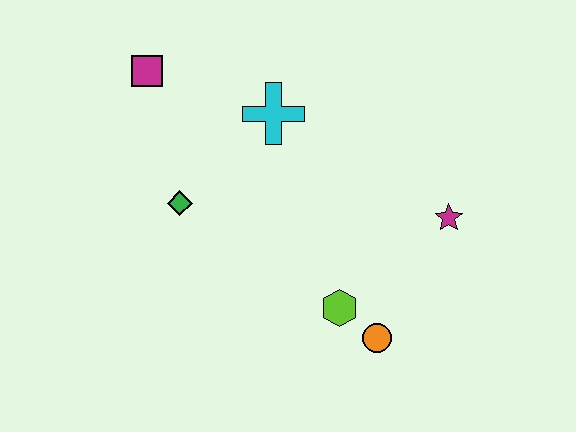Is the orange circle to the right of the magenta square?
Yes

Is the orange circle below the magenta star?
Yes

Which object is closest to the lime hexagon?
The orange circle is closest to the lime hexagon.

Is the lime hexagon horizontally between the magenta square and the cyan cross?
No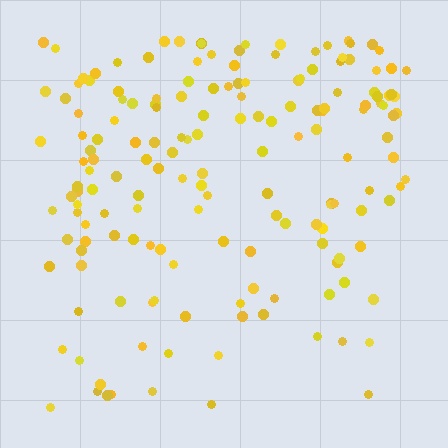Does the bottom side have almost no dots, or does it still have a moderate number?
Still a moderate number, just noticeably fewer than the top.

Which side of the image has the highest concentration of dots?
The top.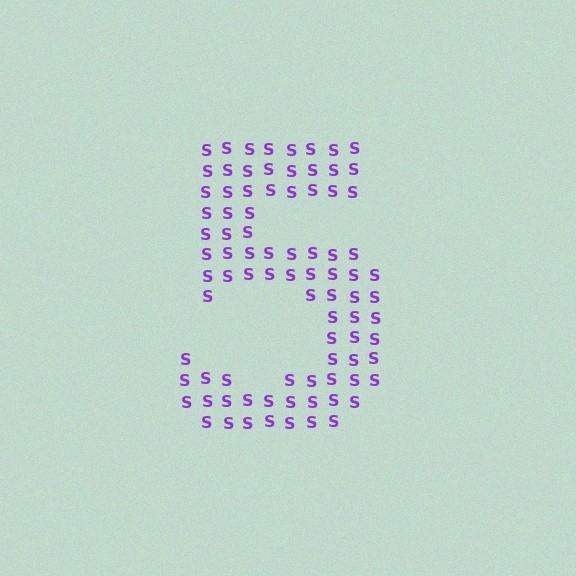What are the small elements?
The small elements are letter S's.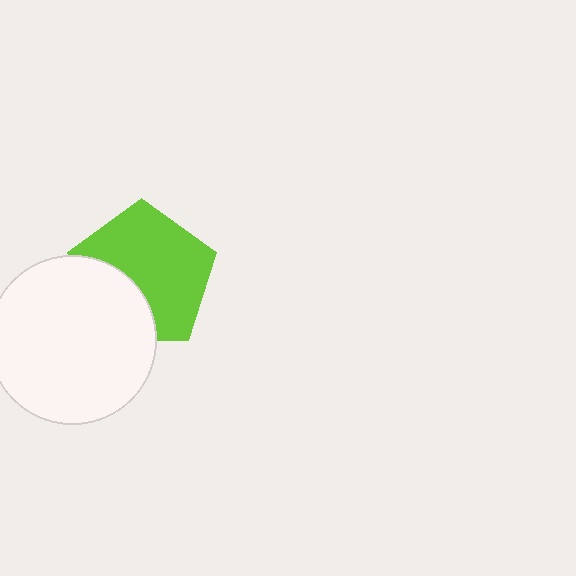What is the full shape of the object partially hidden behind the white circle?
The partially hidden object is a lime pentagon.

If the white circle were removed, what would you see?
You would see the complete lime pentagon.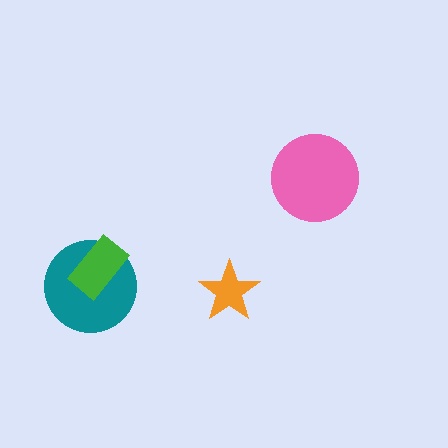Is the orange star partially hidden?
No, no other shape covers it.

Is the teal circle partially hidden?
Yes, it is partially covered by another shape.